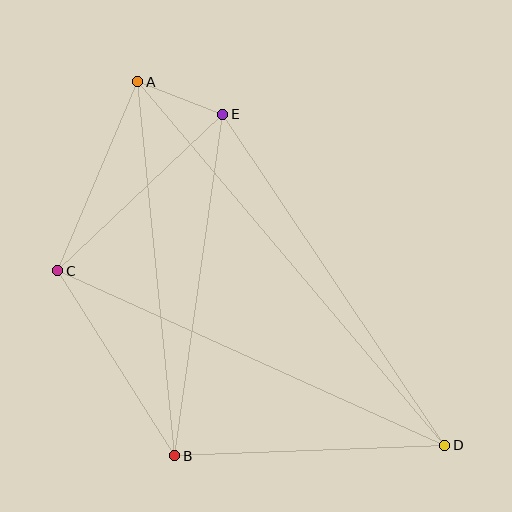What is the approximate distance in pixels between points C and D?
The distance between C and D is approximately 425 pixels.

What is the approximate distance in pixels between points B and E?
The distance between B and E is approximately 345 pixels.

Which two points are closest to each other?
Points A and E are closest to each other.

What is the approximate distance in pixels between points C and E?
The distance between C and E is approximately 227 pixels.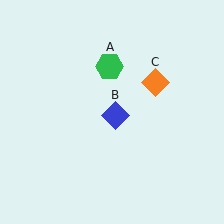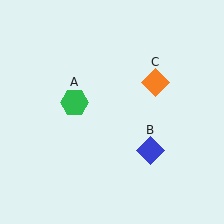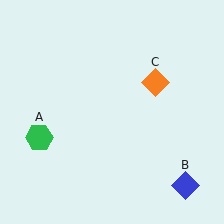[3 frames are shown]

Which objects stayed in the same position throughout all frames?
Orange diamond (object C) remained stationary.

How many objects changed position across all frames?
2 objects changed position: green hexagon (object A), blue diamond (object B).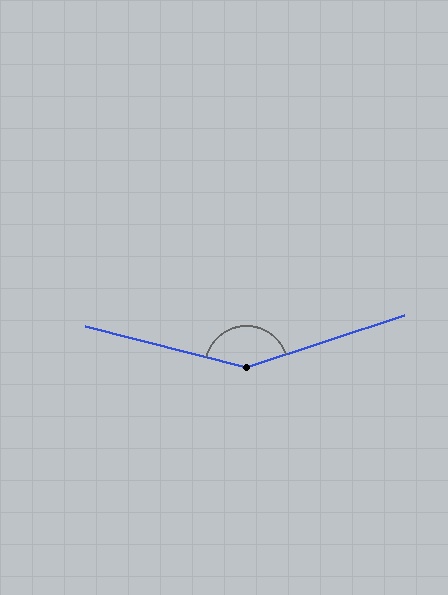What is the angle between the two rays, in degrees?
Approximately 148 degrees.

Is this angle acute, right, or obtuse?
It is obtuse.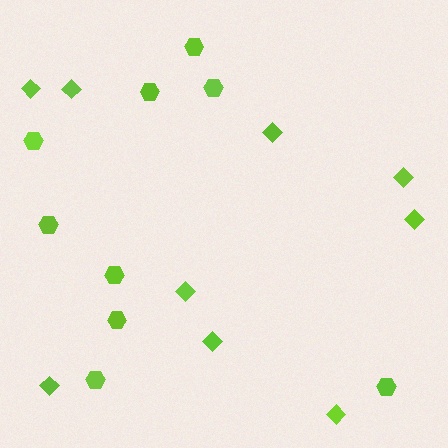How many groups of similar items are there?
There are 2 groups: one group of diamonds (9) and one group of hexagons (9).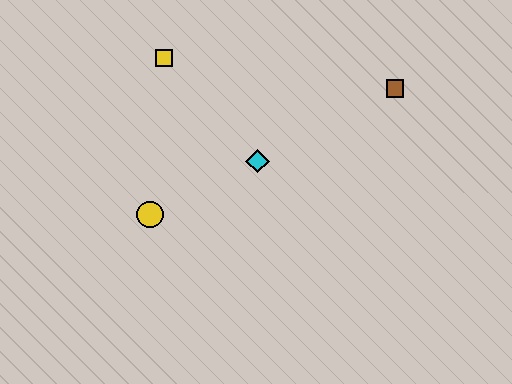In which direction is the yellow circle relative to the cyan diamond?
The yellow circle is to the left of the cyan diamond.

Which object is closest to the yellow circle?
The cyan diamond is closest to the yellow circle.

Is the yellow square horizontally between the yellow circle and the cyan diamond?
Yes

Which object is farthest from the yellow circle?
The brown square is farthest from the yellow circle.